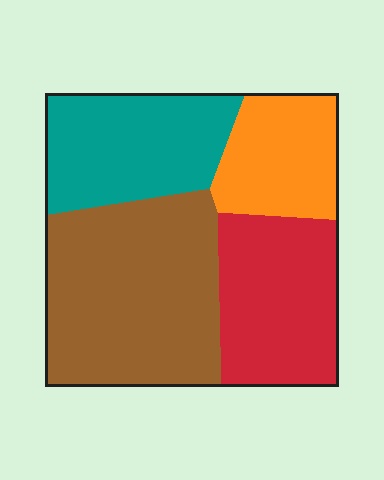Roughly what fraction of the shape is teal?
Teal takes up about one quarter (1/4) of the shape.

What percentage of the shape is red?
Red covers about 25% of the shape.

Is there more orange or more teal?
Teal.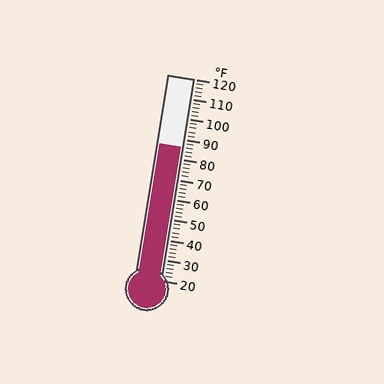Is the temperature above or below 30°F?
The temperature is above 30°F.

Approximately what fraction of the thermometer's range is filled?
The thermometer is filled to approximately 65% of its range.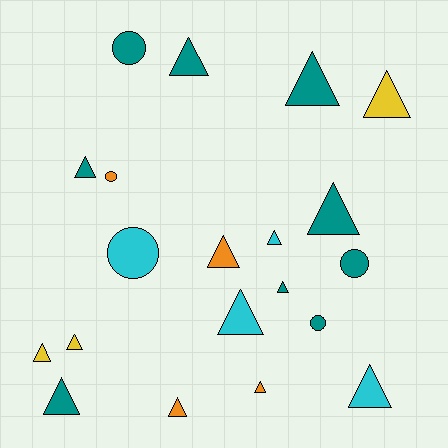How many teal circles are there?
There are 3 teal circles.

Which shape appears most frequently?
Triangle, with 15 objects.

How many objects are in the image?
There are 20 objects.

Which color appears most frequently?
Teal, with 9 objects.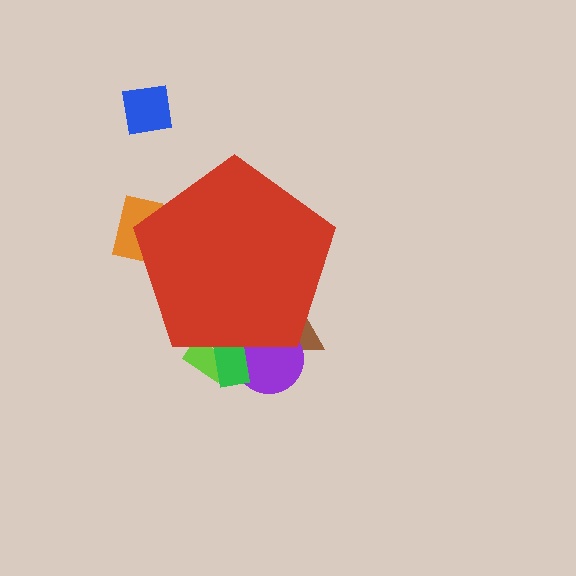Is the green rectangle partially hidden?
Yes, the green rectangle is partially hidden behind the red pentagon.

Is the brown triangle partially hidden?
Yes, the brown triangle is partially hidden behind the red pentagon.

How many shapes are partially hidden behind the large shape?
5 shapes are partially hidden.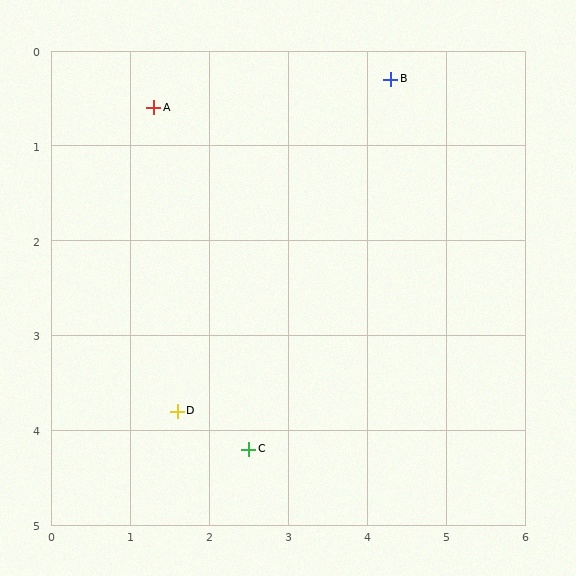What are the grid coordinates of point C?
Point C is at approximately (2.5, 4.2).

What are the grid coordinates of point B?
Point B is at approximately (4.3, 0.3).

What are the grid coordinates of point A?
Point A is at approximately (1.3, 0.6).